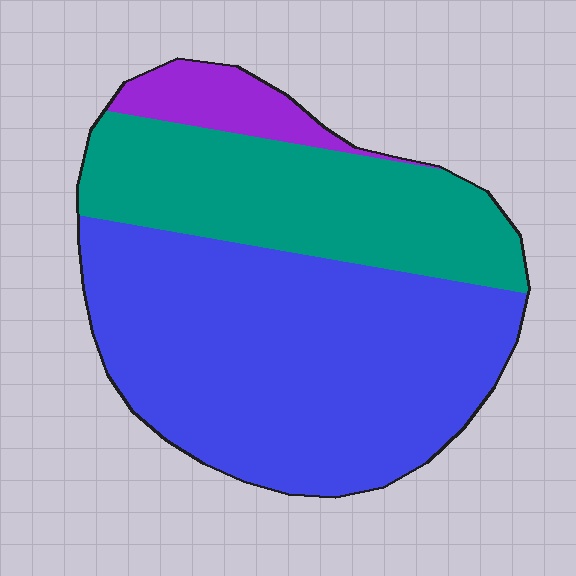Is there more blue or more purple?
Blue.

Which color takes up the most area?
Blue, at roughly 60%.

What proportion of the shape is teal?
Teal takes up between a quarter and a half of the shape.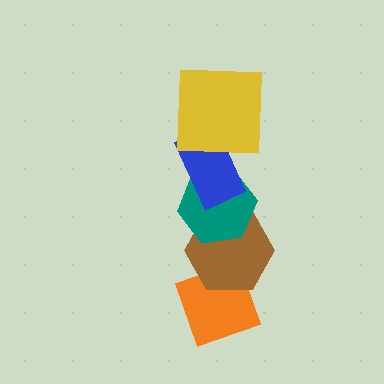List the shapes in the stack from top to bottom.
From top to bottom: the yellow square, the blue rectangle, the teal hexagon, the brown hexagon, the orange diamond.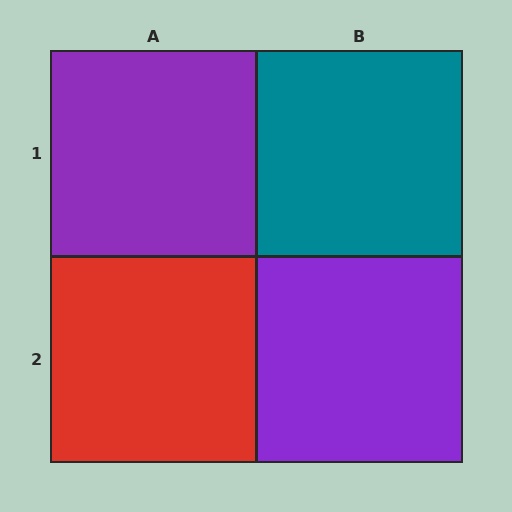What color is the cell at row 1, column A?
Purple.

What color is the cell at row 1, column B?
Teal.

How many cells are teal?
1 cell is teal.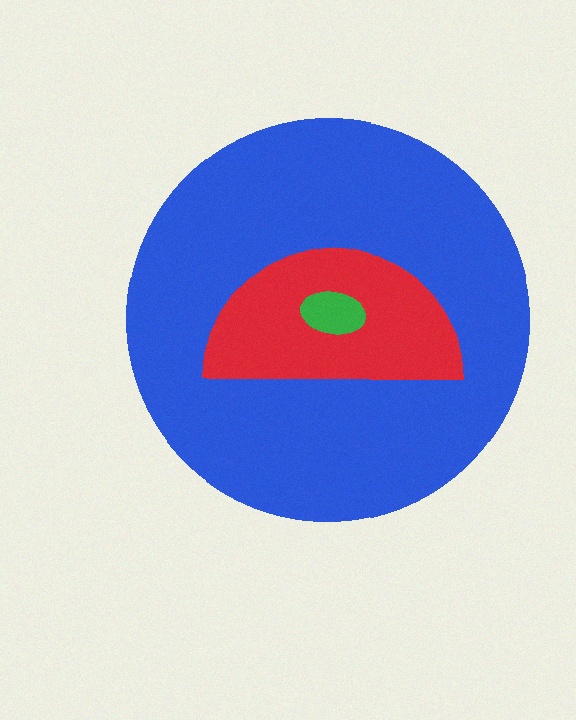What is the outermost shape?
The blue circle.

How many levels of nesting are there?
3.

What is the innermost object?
The green ellipse.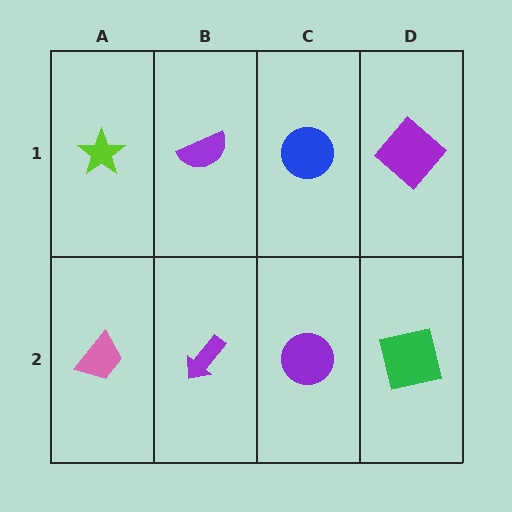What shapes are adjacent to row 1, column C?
A purple circle (row 2, column C), a purple semicircle (row 1, column B), a purple diamond (row 1, column D).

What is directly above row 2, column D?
A purple diamond.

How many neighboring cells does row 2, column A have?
2.